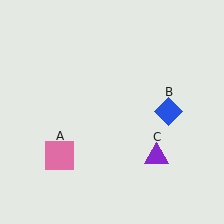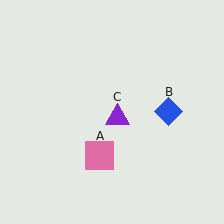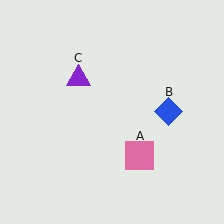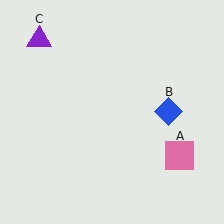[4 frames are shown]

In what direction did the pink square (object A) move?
The pink square (object A) moved right.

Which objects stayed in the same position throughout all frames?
Blue diamond (object B) remained stationary.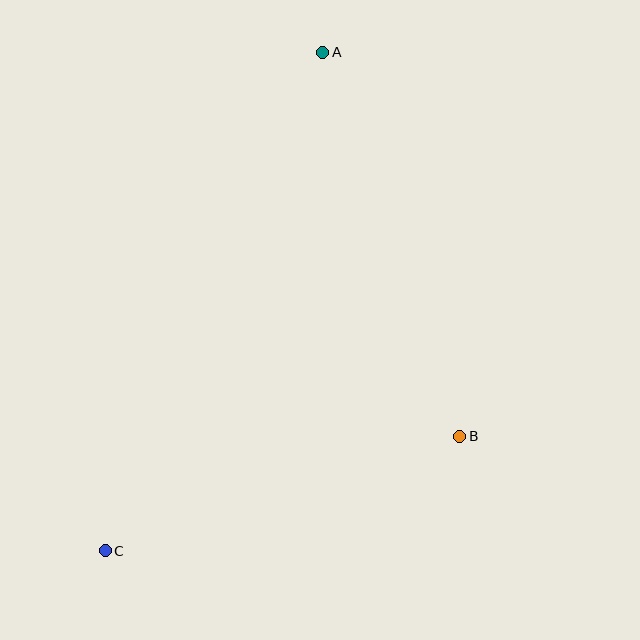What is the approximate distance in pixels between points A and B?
The distance between A and B is approximately 408 pixels.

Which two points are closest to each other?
Points B and C are closest to each other.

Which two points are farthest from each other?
Points A and C are farthest from each other.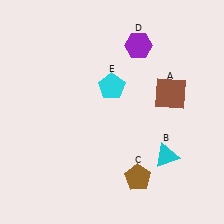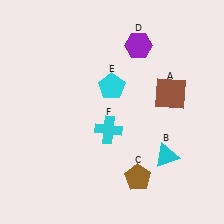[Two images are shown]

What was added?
A cyan cross (F) was added in Image 2.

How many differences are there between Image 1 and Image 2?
There is 1 difference between the two images.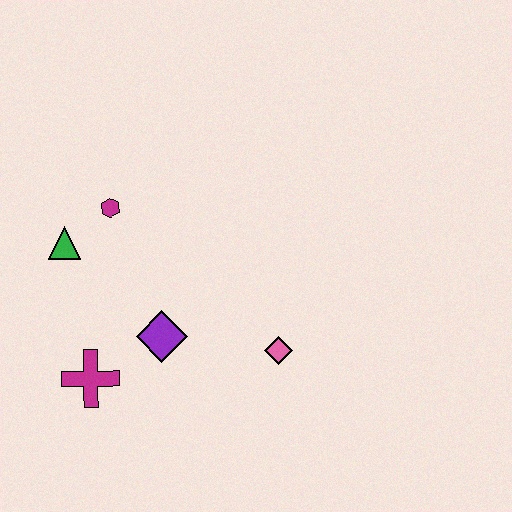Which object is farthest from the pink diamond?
The green triangle is farthest from the pink diamond.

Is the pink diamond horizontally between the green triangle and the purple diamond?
No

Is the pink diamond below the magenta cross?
No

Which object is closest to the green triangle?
The magenta hexagon is closest to the green triangle.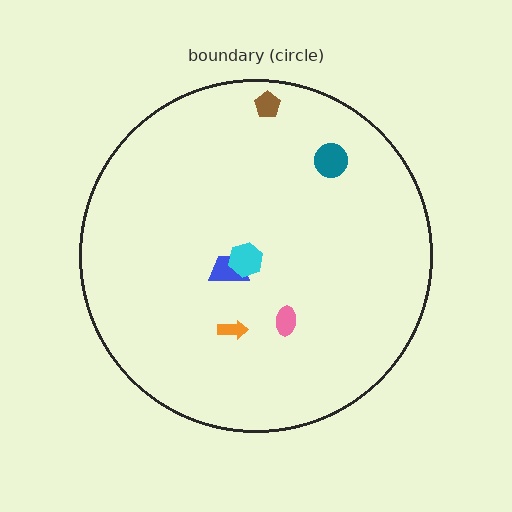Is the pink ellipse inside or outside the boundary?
Inside.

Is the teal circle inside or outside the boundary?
Inside.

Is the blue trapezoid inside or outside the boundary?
Inside.